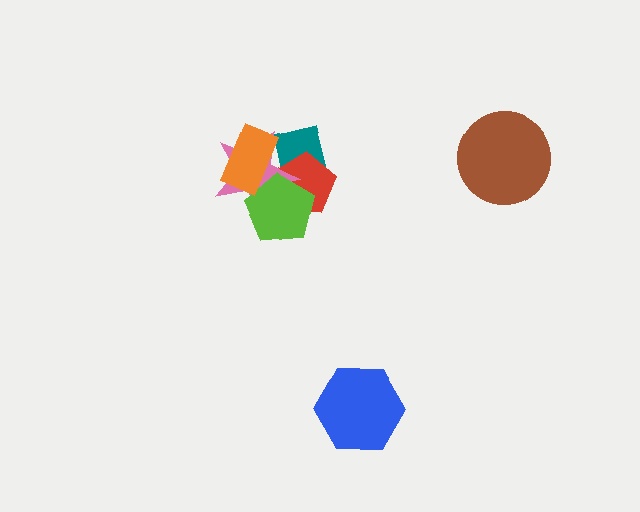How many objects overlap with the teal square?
3 objects overlap with the teal square.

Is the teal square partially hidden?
Yes, it is partially covered by another shape.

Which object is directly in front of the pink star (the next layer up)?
The lime pentagon is directly in front of the pink star.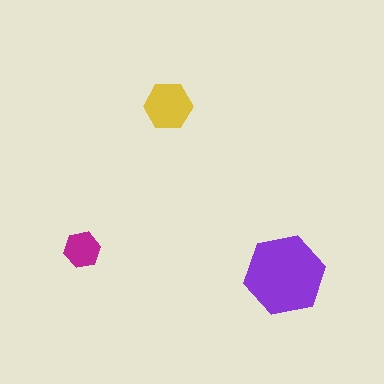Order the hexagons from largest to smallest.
the purple one, the yellow one, the magenta one.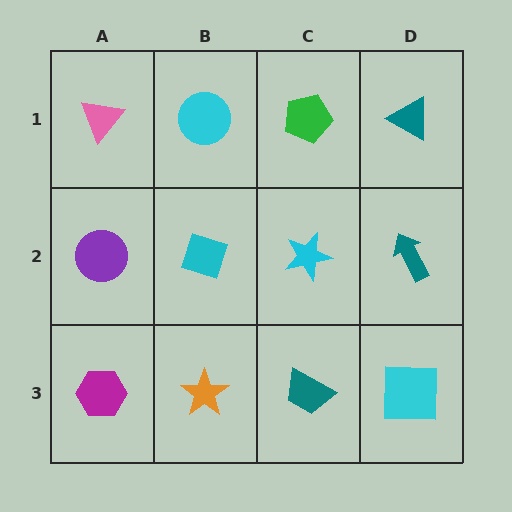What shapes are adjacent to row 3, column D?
A teal arrow (row 2, column D), a teal trapezoid (row 3, column C).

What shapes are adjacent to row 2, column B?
A cyan circle (row 1, column B), an orange star (row 3, column B), a purple circle (row 2, column A), a cyan star (row 2, column C).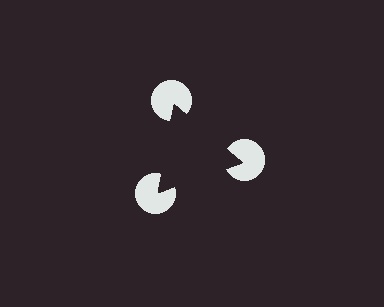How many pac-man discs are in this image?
There are 3 — one at each vertex of the illusory triangle.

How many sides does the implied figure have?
3 sides.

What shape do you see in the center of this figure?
An illusory triangle — its edges are inferred from the aligned wedge cuts in the pac-man discs, not physically drawn.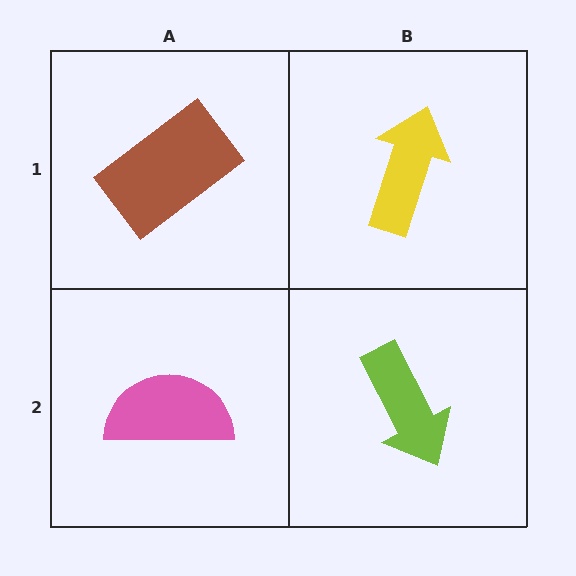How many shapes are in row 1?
2 shapes.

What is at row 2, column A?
A pink semicircle.